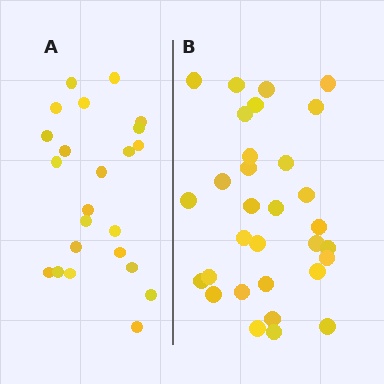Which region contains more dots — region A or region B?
Region B (the right region) has more dots.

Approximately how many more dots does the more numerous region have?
Region B has roughly 8 or so more dots than region A.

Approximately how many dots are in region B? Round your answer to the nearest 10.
About 30 dots. (The exact count is 31, which rounds to 30.)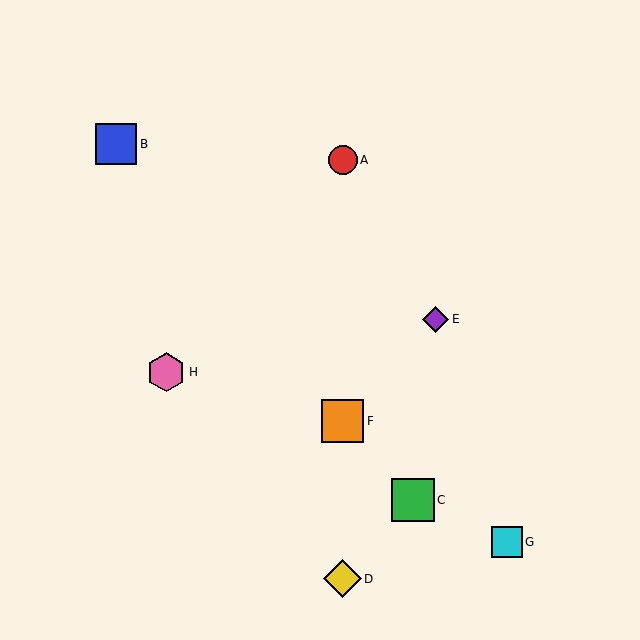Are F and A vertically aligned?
Yes, both are at x≈343.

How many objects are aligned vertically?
3 objects (A, D, F) are aligned vertically.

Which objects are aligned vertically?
Objects A, D, F are aligned vertically.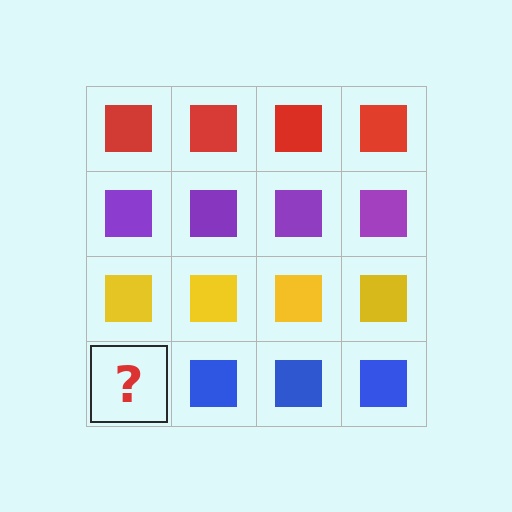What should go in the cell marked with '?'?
The missing cell should contain a blue square.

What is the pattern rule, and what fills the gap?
The rule is that each row has a consistent color. The gap should be filled with a blue square.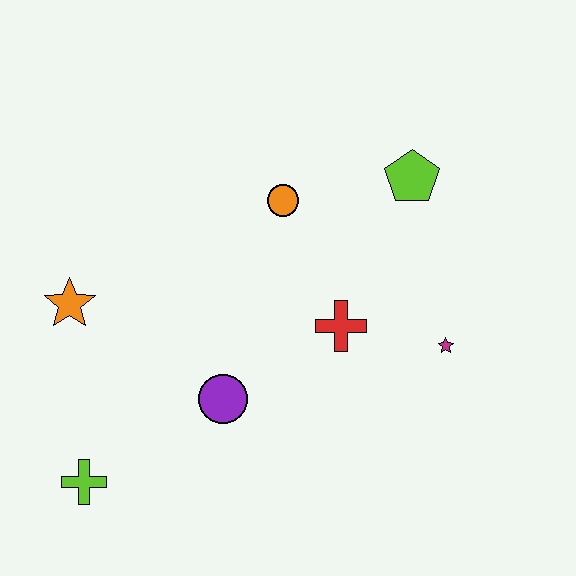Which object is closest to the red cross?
The magenta star is closest to the red cross.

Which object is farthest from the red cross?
The lime cross is farthest from the red cross.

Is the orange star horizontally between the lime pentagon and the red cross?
No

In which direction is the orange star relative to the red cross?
The orange star is to the left of the red cross.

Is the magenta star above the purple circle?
Yes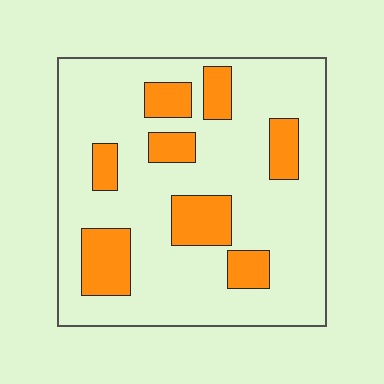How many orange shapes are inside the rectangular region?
8.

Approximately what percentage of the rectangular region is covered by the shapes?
Approximately 20%.